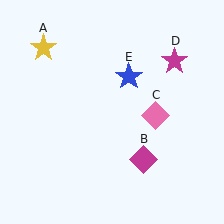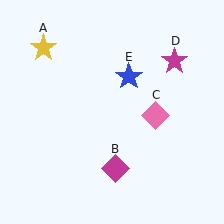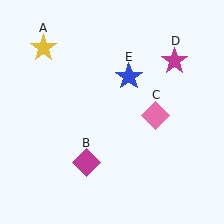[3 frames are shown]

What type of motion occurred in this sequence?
The magenta diamond (object B) rotated clockwise around the center of the scene.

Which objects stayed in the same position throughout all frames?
Yellow star (object A) and pink diamond (object C) and magenta star (object D) and blue star (object E) remained stationary.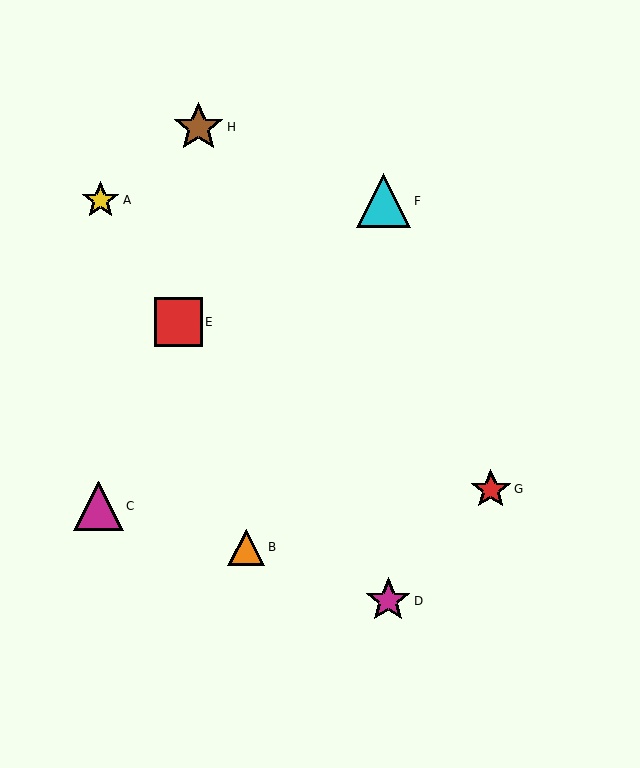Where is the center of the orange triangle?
The center of the orange triangle is at (246, 547).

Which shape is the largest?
The cyan triangle (labeled F) is the largest.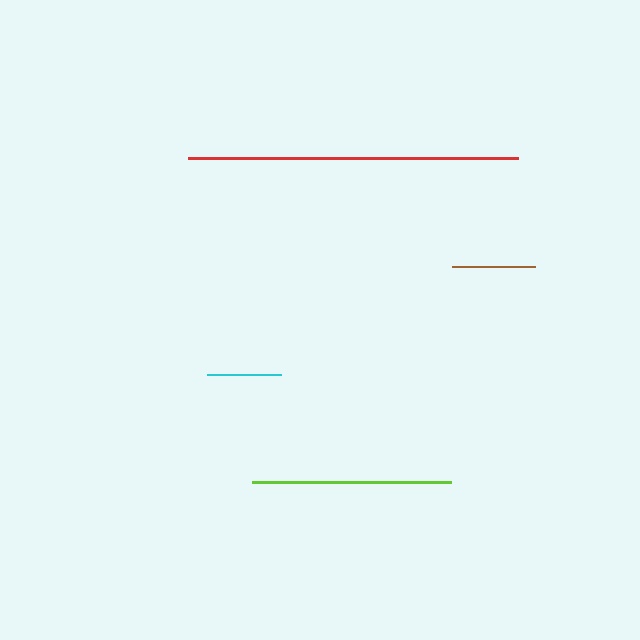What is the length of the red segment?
The red segment is approximately 330 pixels long.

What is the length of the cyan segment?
The cyan segment is approximately 73 pixels long.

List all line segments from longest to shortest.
From longest to shortest: red, lime, brown, cyan.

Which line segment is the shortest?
The cyan line is the shortest at approximately 73 pixels.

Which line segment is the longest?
The red line is the longest at approximately 330 pixels.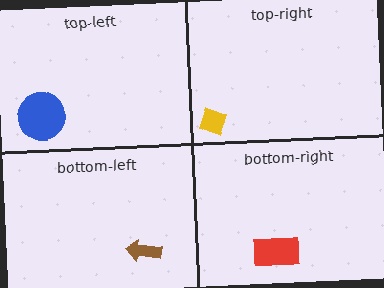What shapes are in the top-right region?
The yellow diamond.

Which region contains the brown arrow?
The bottom-left region.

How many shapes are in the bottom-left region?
1.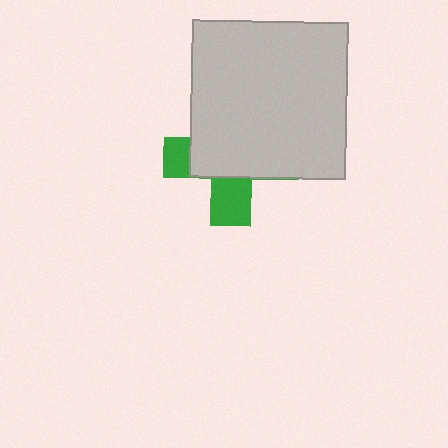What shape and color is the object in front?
The object in front is a light gray square.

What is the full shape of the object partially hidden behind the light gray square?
The partially hidden object is a green cross.